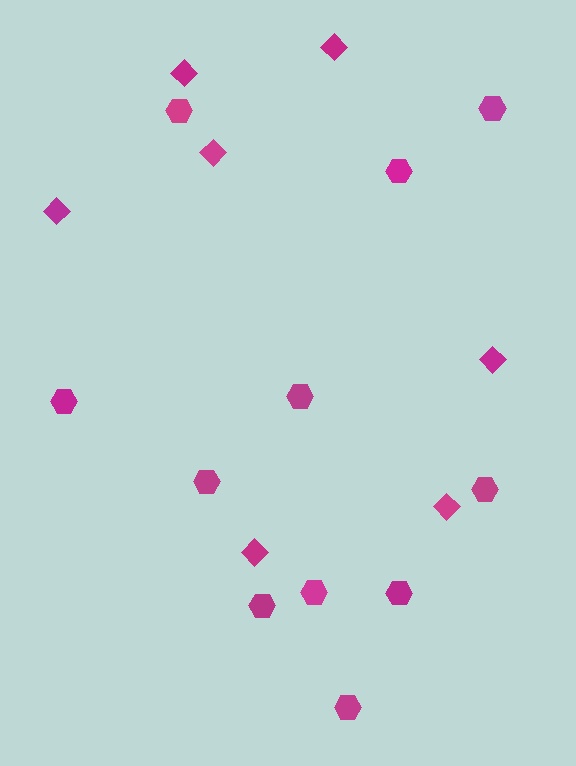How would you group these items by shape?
There are 2 groups: one group of hexagons (11) and one group of diamonds (7).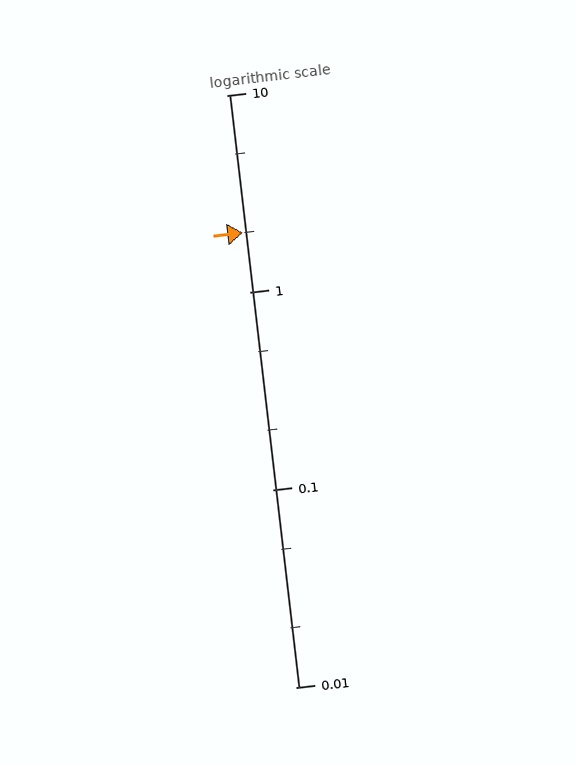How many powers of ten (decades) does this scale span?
The scale spans 3 decades, from 0.01 to 10.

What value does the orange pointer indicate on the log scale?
The pointer indicates approximately 2.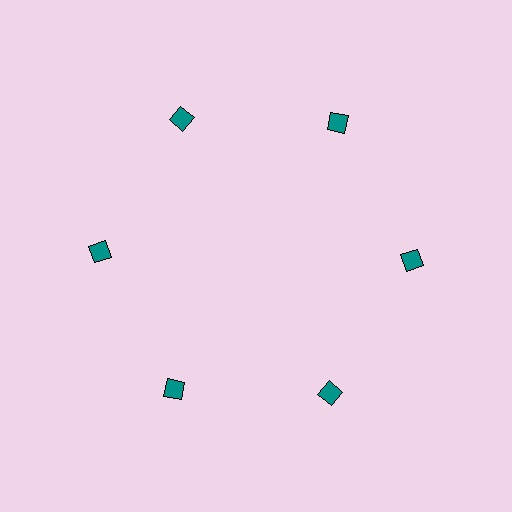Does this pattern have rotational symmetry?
Yes, this pattern has 6-fold rotational symmetry. It looks the same after rotating 60 degrees around the center.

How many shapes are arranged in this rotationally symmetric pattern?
There are 6 shapes, arranged in 6 groups of 1.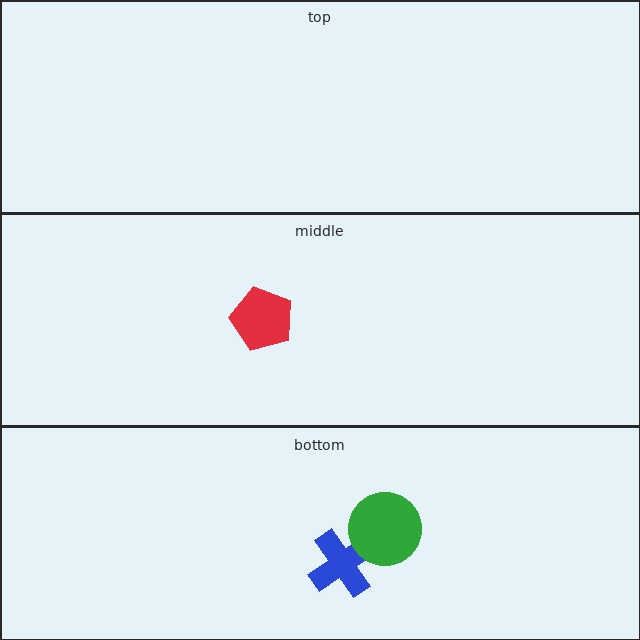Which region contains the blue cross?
The bottom region.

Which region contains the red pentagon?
The middle region.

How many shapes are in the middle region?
1.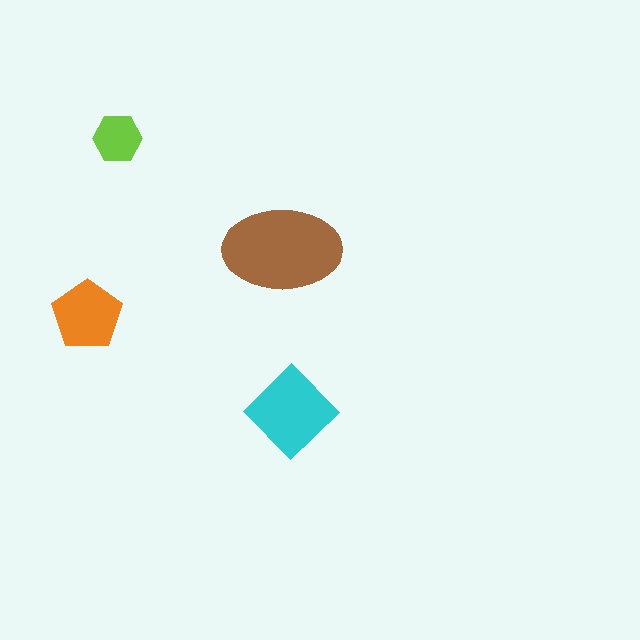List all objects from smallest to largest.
The lime hexagon, the orange pentagon, the cyan diamond, the brown ellipse.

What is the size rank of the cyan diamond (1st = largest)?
2nd.